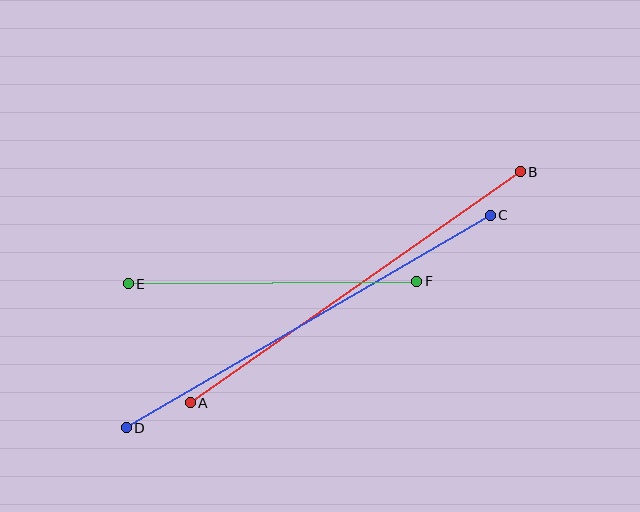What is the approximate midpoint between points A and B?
The midpoint is at approximately (355, 287) pixels.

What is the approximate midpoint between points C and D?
The midpoint is at approximately (308, 321) pixels.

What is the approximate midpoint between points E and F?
The midpoint is at approximately (272, 283) pixels.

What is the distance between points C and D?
The distance is approximately 421 pixels.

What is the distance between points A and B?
The distance is approximately 403 pixels.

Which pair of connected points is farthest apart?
Points C and D are farthest apart.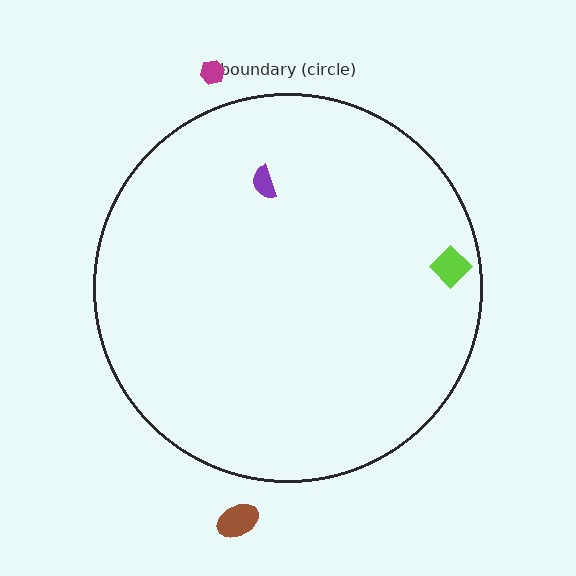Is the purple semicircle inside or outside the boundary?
Inside.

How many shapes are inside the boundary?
2 inside, 2 outside.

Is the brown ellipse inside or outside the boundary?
Outside.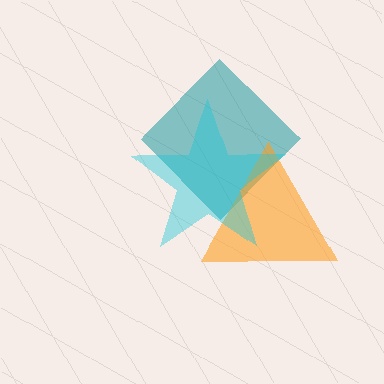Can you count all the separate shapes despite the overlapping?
Yes, there are 3 separate shapes.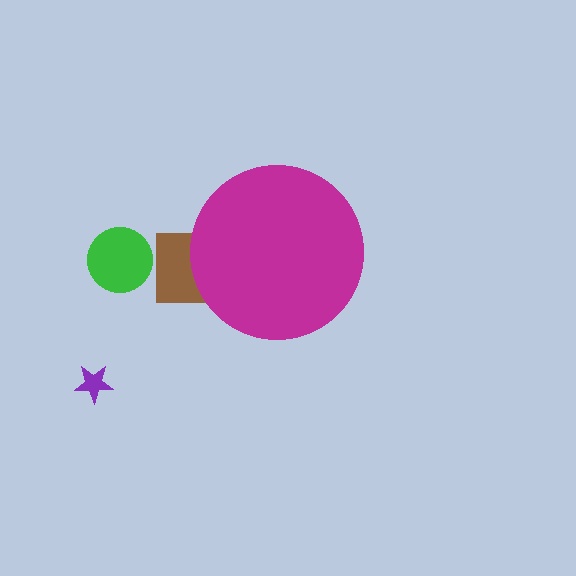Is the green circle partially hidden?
No, the green circle is fully visible.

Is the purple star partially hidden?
No, the purple star is fully visible.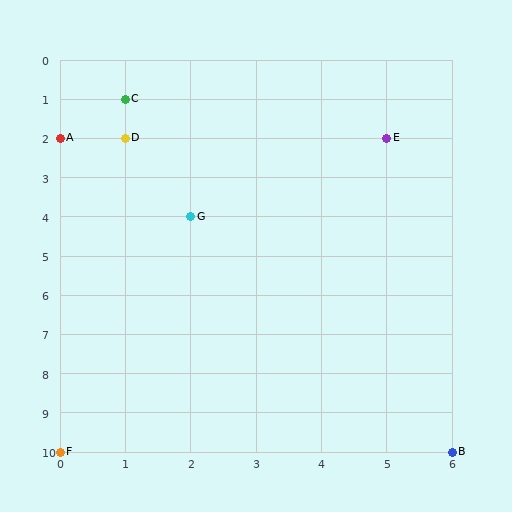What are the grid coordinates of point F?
Point F is at grid coordinates (0, 10).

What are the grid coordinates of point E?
Point E is at grid coordinates (5, 2).